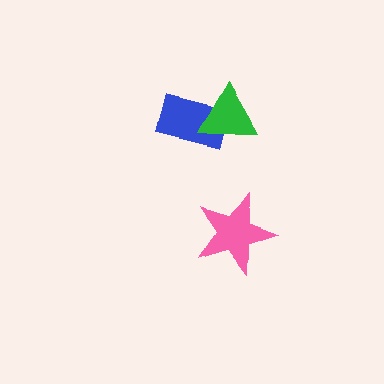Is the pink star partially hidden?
No, no other shape covers it.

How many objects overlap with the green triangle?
1 object overlaps with the green triangle.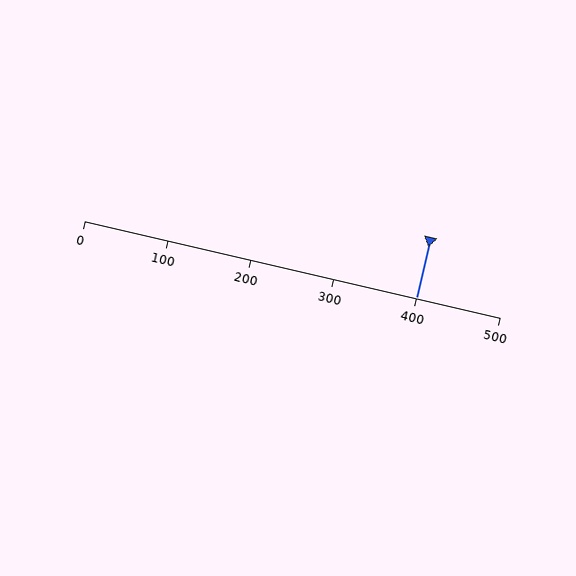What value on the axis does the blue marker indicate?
The marker indicates approximately 400.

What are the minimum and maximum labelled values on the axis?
The axis runs from 0 to 500.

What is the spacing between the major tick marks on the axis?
The major ticks are spaced 100 apart.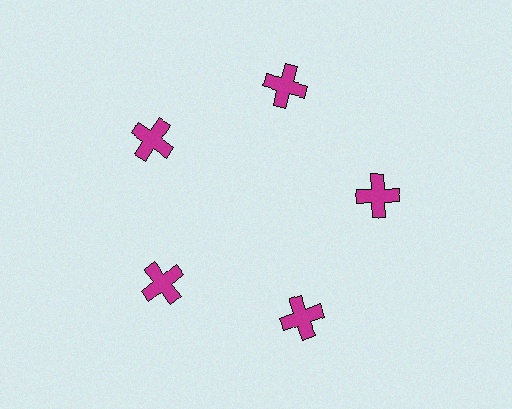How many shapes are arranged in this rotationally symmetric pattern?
There are 5 shapes, arranged in 5 groups of 1.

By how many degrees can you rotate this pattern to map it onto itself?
The pattern maps onto itself every 72 degrees of rotation.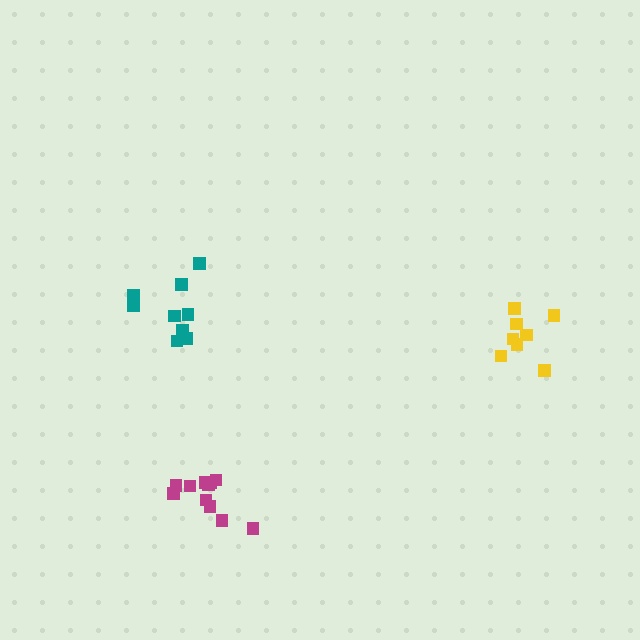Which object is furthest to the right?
The yellow cluster is rightmost.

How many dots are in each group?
Group 1: 9 dots, Group 2: 8 dots, Group 3: 11 dots (28 total).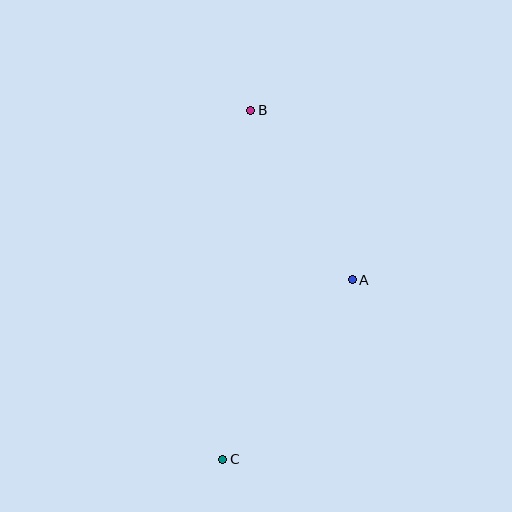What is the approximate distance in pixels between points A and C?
The distance between A and C is approximately 221 pixels.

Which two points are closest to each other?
Points A and B are closest to each other.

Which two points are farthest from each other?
Points B and C are farthest from each other.